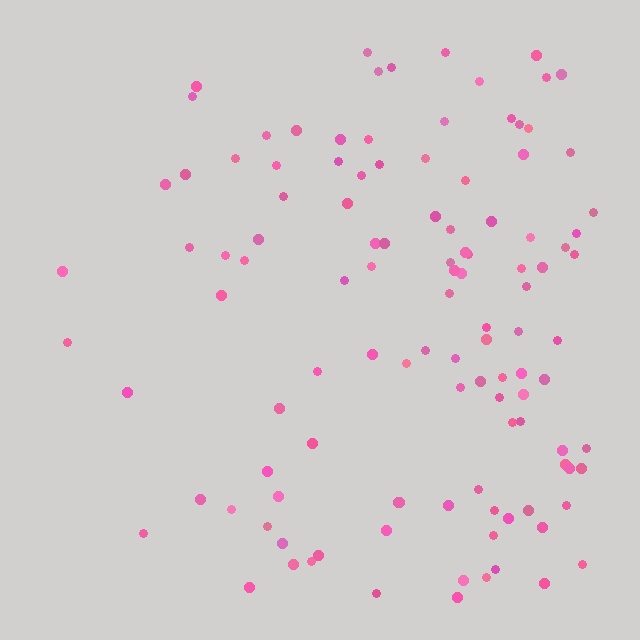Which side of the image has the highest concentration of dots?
The right.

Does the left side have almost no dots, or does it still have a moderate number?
Still a moderate number, just noticeably fewer than the right.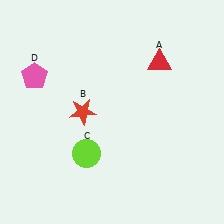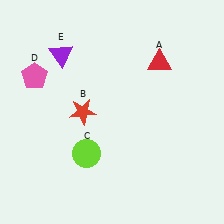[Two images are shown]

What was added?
A purple triangle (E) was added in Image 2.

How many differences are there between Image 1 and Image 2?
There is 1 difference between the two images.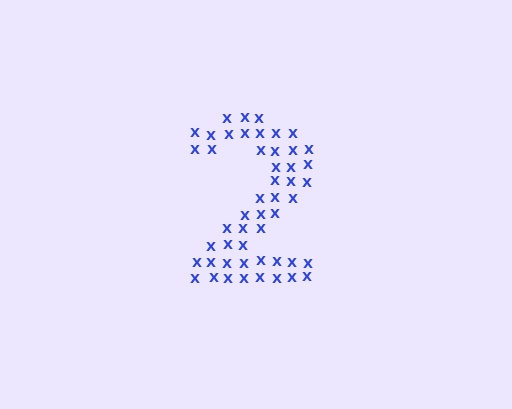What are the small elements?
The small elements are letter X's.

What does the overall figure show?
The overall figure shows the digit 2.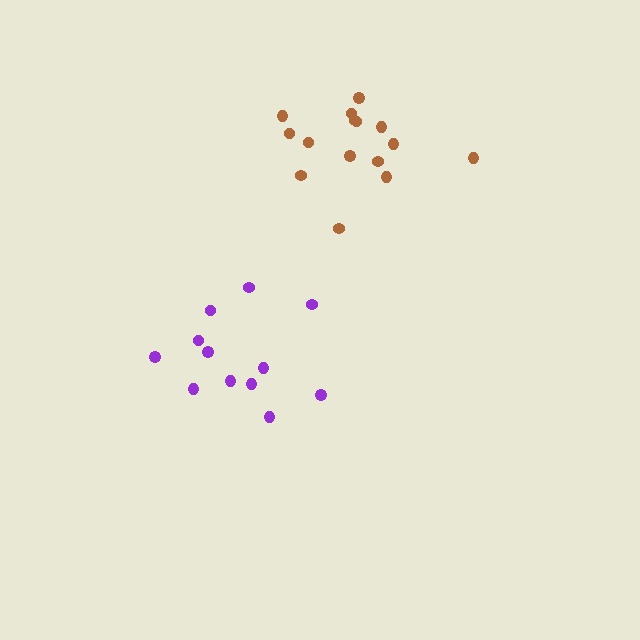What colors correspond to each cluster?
The clusters are colored: purple, brown.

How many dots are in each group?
Group 1: 12 dots, Group 2: 15 dots (27 total).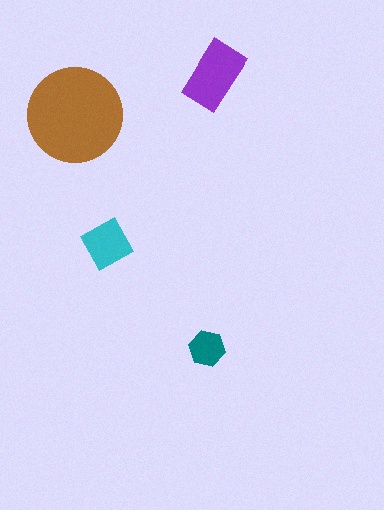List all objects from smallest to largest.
The teal hexagon, the cyan diamond, the purple rectangle, the brown circle.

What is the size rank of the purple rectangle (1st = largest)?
2nd.